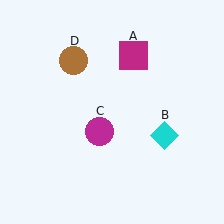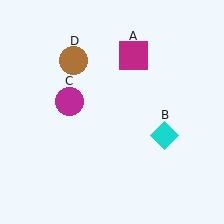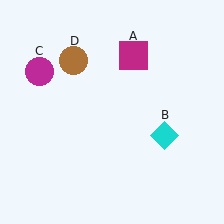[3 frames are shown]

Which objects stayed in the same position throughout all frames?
Magenta square (object A) and cyan diamond (object B) and brown circle (object D) remained stationary.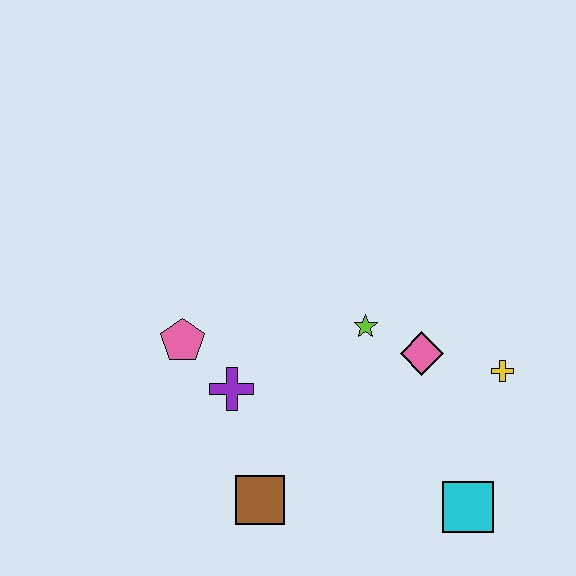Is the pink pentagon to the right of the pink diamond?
No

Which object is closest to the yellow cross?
The pink diamond is closest to the yellow cross.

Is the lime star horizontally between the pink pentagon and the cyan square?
Yes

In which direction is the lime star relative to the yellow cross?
The lime star is to the left of the yellow cross.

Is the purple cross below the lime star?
Yes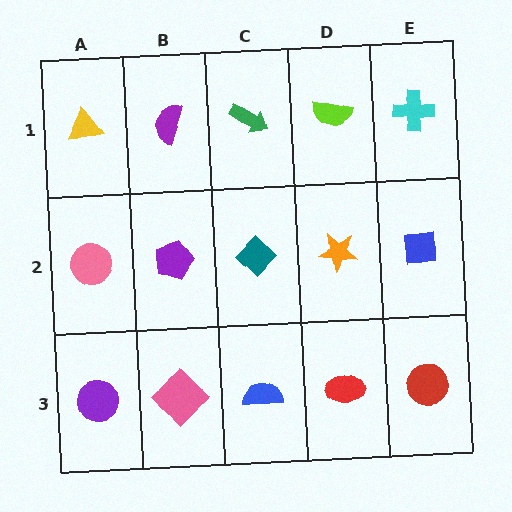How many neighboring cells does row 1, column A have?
2.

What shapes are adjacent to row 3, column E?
A blue square (row 2, column E), a red ellipse (row 3, column D).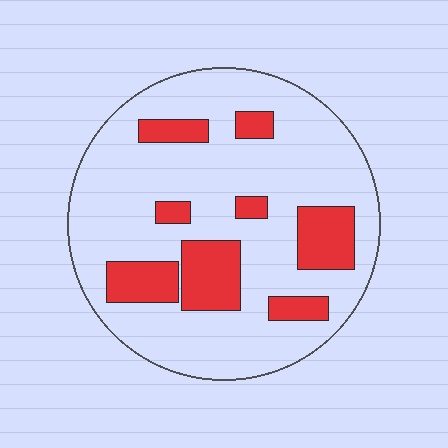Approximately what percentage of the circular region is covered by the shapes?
Approximately 20%.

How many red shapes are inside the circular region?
8.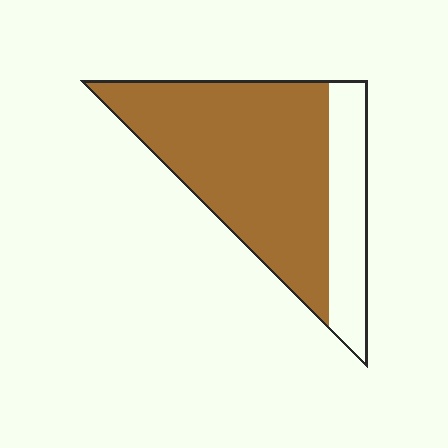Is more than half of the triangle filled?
Yes.